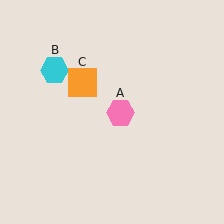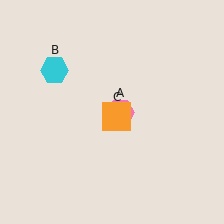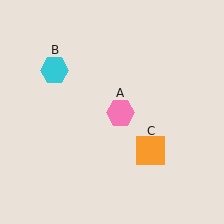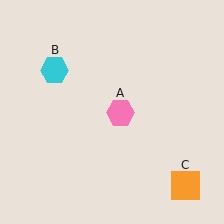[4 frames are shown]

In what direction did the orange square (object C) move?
The orange square (object C) moved down and to the right.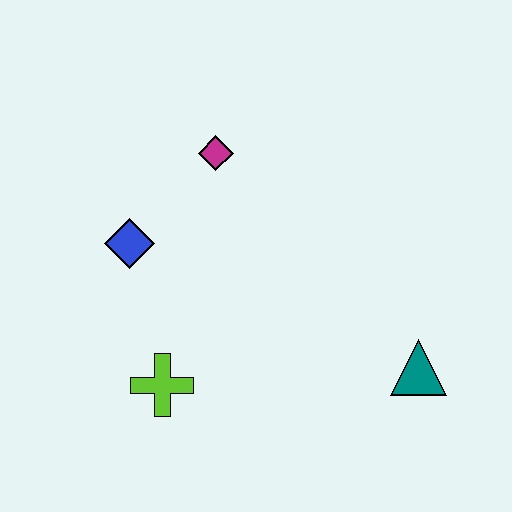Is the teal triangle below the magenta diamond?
Yes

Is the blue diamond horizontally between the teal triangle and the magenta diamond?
No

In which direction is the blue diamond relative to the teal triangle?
The blue diamond is to the left of the teal triangle.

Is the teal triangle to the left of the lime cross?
No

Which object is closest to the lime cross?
The blue diamond is closest to the lime cross.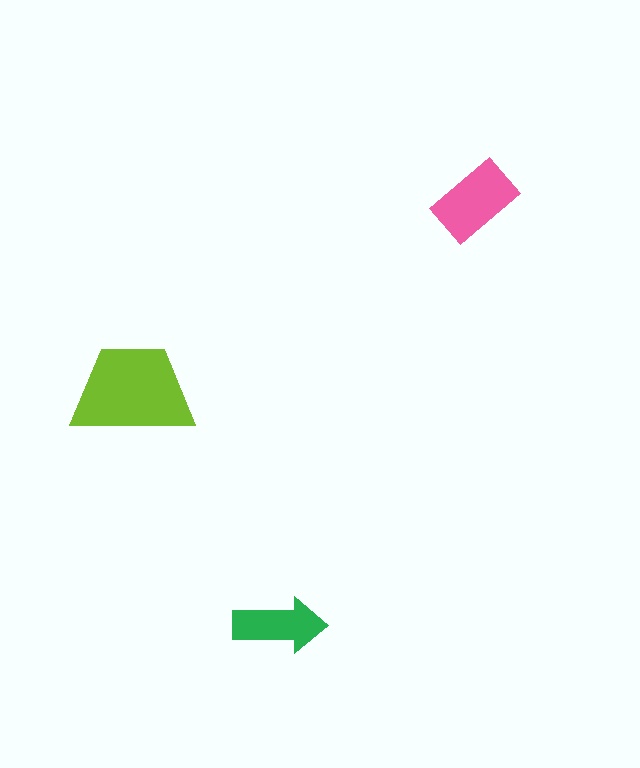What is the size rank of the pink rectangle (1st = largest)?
2nd.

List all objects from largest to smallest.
The lime trapezoid, the pink rectangle, the green arrow.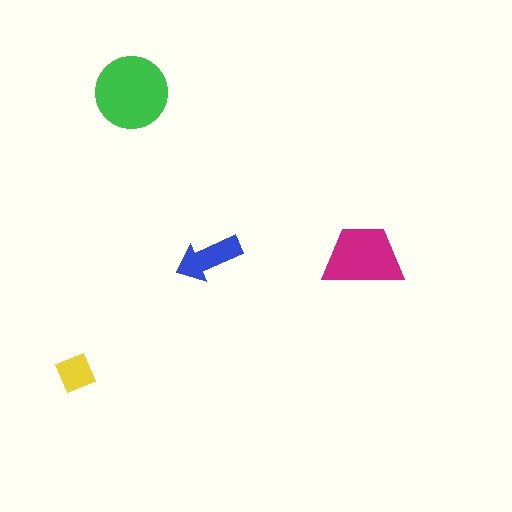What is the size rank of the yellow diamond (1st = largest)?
4th.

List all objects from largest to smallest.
The green circle, the magenta trapezoid, the blue arrow, the yellow diamond.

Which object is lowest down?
The yellow diamond is bottommost.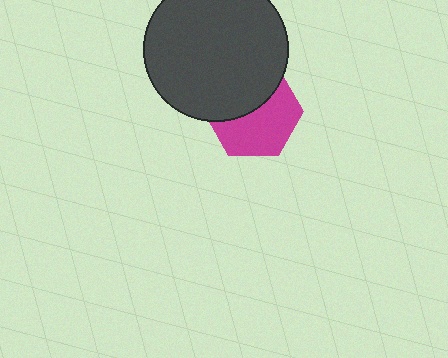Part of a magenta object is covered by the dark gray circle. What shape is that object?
It is a hexagon.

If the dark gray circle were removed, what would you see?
You would see the complete magenta hexagon.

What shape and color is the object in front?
The object in front is a dark gray circle.